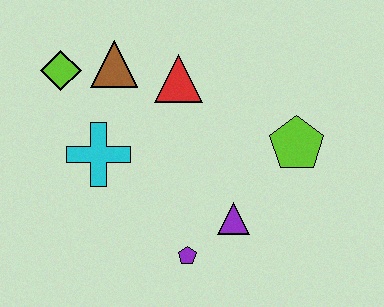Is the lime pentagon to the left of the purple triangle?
No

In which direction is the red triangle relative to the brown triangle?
The red triangle is to the right of the brown triangle.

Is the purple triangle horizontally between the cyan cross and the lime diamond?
No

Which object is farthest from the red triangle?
The purple pentagon is farthest from the red triangle.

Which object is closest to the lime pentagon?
The purple triangle is closest to the lime pentagon.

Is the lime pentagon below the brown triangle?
Yes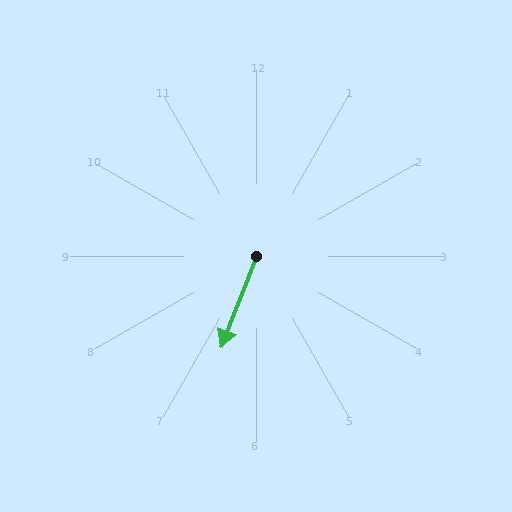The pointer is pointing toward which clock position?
Roughly 7 o'clock.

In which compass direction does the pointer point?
South.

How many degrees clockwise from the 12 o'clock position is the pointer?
Approximately 201 degrees.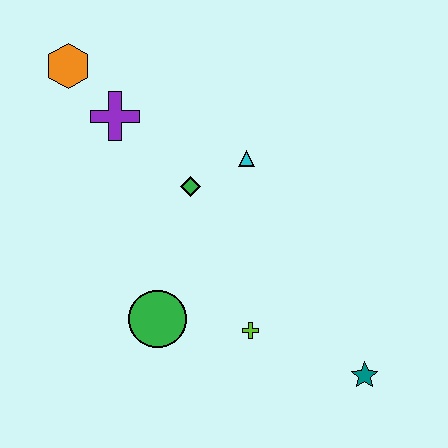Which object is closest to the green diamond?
The cyan triangle is closest to the green diamond.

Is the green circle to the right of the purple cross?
Yes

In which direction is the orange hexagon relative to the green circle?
The orange hexagon is above the green circle.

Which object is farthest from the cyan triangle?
The teal star is farthest from the cyan triangle.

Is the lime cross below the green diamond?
Yes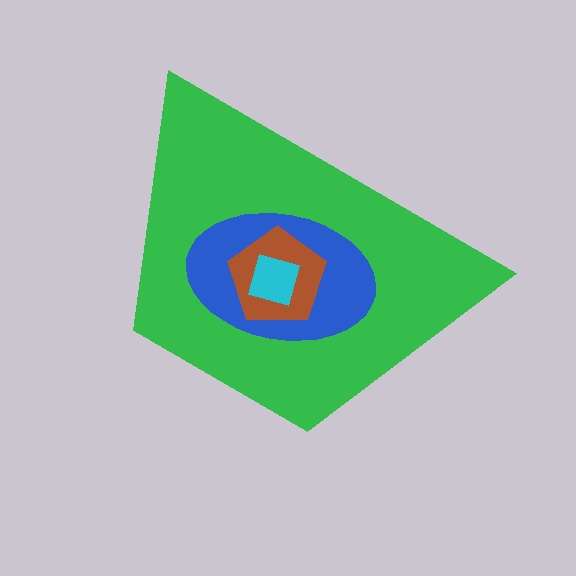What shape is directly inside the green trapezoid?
The blue ellipse.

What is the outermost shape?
The green trapezoid.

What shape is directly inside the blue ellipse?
The brown pentagon.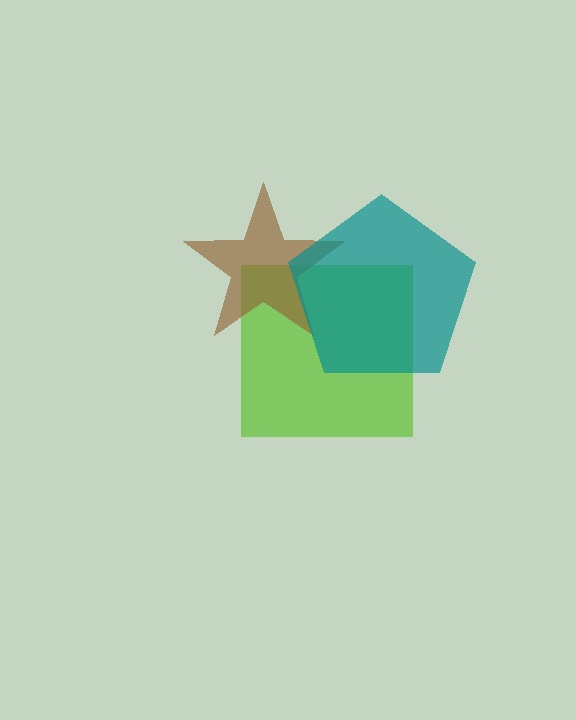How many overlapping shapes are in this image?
There are 3 overlapping shapes in the image.